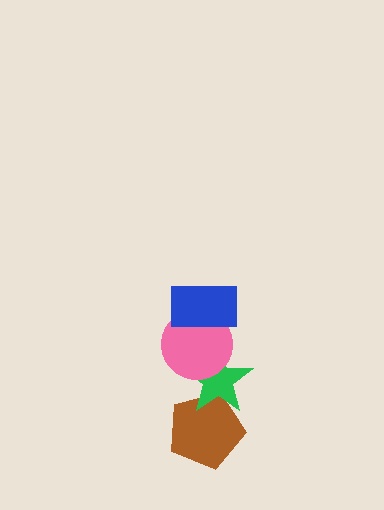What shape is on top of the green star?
The pink circle is on top of the green star.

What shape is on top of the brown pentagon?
The green star is on top of the brown pentagon.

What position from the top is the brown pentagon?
The brown pentagon is 4th from the top.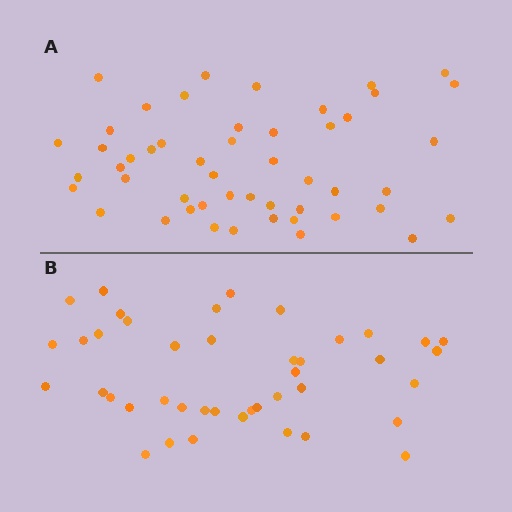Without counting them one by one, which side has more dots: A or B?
Region A (the top region) has more dots.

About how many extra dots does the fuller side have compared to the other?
Region A has roughly 8 or so more dots than region B.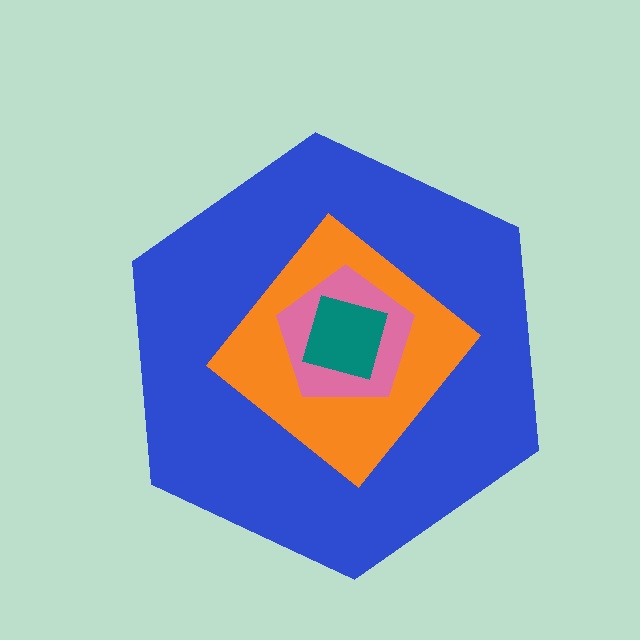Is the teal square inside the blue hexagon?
Yes.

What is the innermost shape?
The teal square.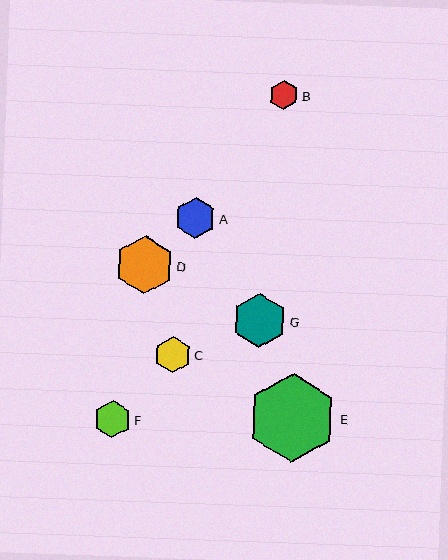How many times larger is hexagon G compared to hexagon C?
Hexagon G is approximately 1.5 times the size of hexagon C.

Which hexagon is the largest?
Hexagon E is the largest with a size of approximately 89 pixels.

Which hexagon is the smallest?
Hexagon B is the smallest with a size of approximately 29 pixels.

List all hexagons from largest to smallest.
From largest to smallest: E, D, G, A, F, C, B.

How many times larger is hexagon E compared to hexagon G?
Hexagon E is approximately 1.6 times the size of hexagon G.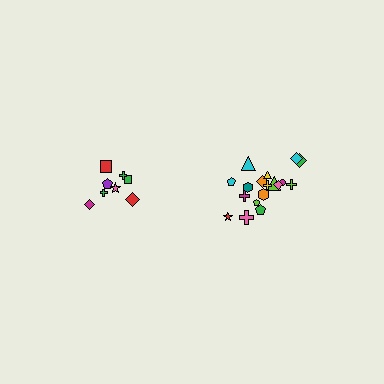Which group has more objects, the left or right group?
The right group.